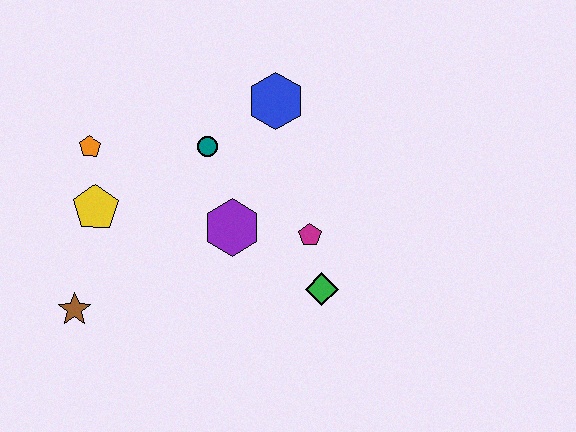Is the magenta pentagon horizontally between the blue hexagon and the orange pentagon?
No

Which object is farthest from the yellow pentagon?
The green diamond is farthest from the yellow pentagon.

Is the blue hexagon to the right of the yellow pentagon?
Yes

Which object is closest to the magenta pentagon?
The green diamond is closest to the magenta pentagon.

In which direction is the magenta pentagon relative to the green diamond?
The magenta pentagon is above the green diamond.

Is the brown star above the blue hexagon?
No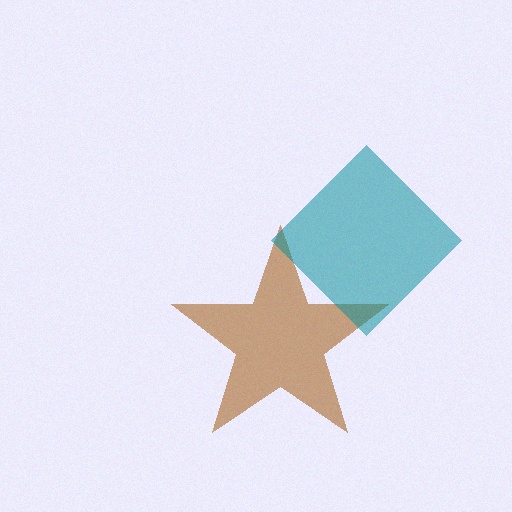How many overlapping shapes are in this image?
There are 2 overlapping shapes in the image.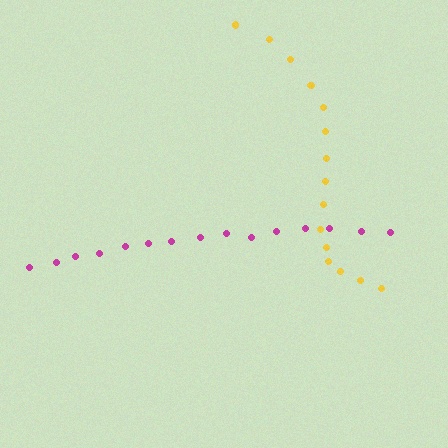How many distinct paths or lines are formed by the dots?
There are 2 distinct paths.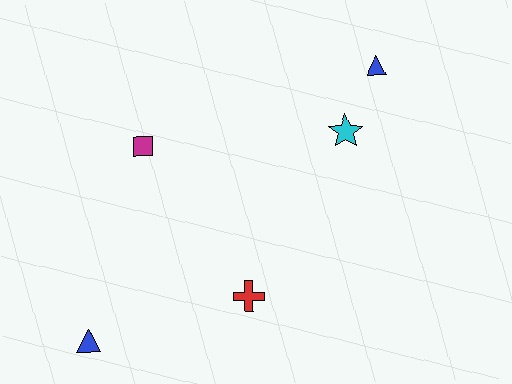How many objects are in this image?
There are 5 objects.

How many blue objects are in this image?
There are 2 blue objects.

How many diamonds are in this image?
There are no diamonds.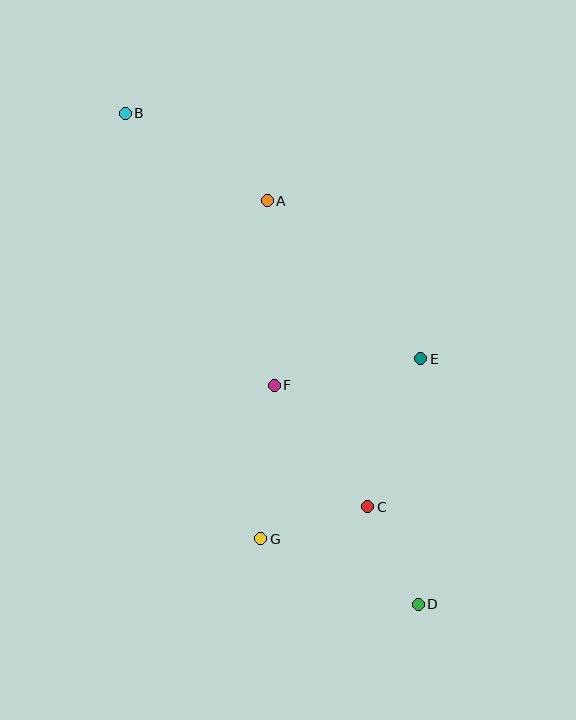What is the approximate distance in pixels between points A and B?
The distance between A and B is approximately 167 pixels.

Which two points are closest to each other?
Points C and D are closest to each other.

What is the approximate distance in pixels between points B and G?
The distance between B and G is approximately 447 pixels.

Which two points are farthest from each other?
Points B and D are farthest from each other.